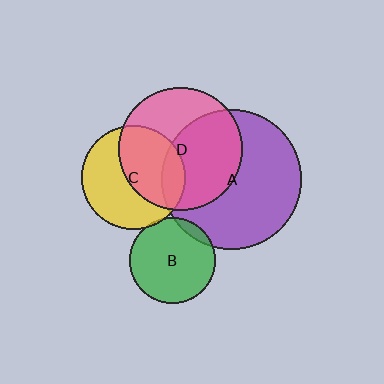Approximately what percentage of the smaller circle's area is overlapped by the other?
Approximately 5%.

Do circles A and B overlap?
Yes.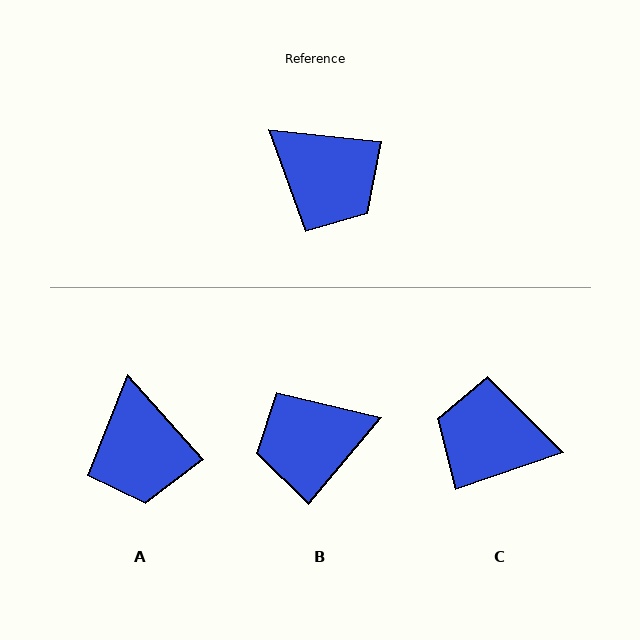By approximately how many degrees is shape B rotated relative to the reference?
Approximately 124 degrees clockwise.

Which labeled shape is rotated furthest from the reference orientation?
C, about 155 degrees away.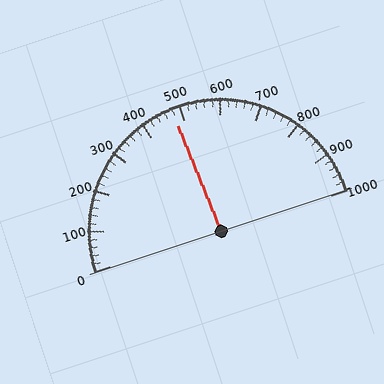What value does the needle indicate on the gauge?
The needle indicates approximately 480.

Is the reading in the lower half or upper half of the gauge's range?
The reading is in the lower half of the range (0 to 1000).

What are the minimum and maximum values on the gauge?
The gauge ranges from 0 to 1000.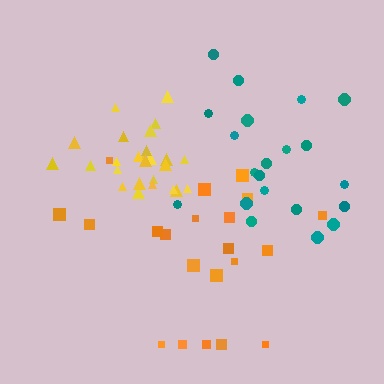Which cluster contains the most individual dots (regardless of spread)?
Yellow (26).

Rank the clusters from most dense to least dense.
yellow, orange, teal.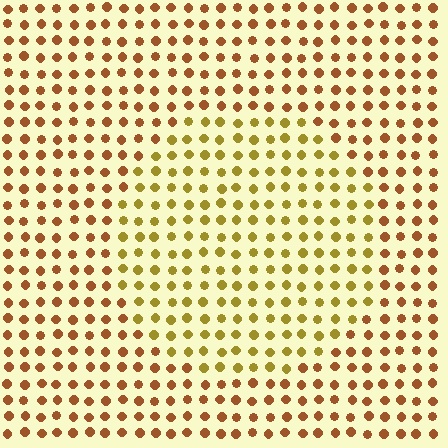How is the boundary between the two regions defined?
The boundary is defined purely by a slight shift in hue (about 30 degrees). Spacing, size, and orientation are identical on both sides.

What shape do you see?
I see a circle.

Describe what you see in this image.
The image is filled with small brown elements in a uniform arrangement. A circle-shaped region is visible where the elements are tinted to a slightly different hue, forming a subtle color boundary.